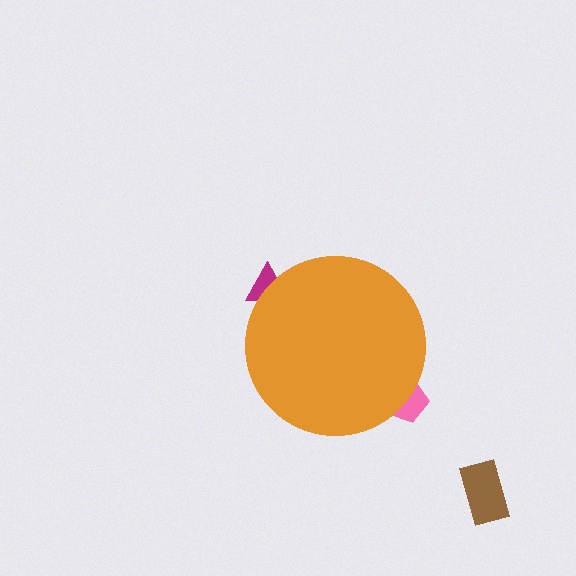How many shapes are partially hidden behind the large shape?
2 shapes are partially hidden.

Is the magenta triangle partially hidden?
Yes, the magenta triangle is partially hidden behind the orange circle.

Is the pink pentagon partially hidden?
Yes, the pink pentagon is partially hidden behind the orange circle.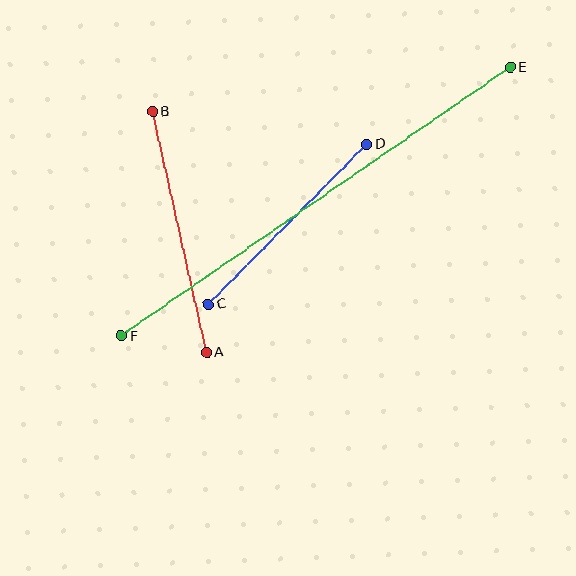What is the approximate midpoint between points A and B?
The midpoint is at approximately (180, 232) pixels.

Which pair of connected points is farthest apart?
Points E and F are farthest apart.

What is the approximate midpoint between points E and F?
The midpoint is at approximately (316, 202) pixels.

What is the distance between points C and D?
The distance is approximately 225 pixels.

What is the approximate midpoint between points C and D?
The midpoint is at approximately (287, 224) pixels.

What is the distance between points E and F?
The distance is approximately 473 pixels.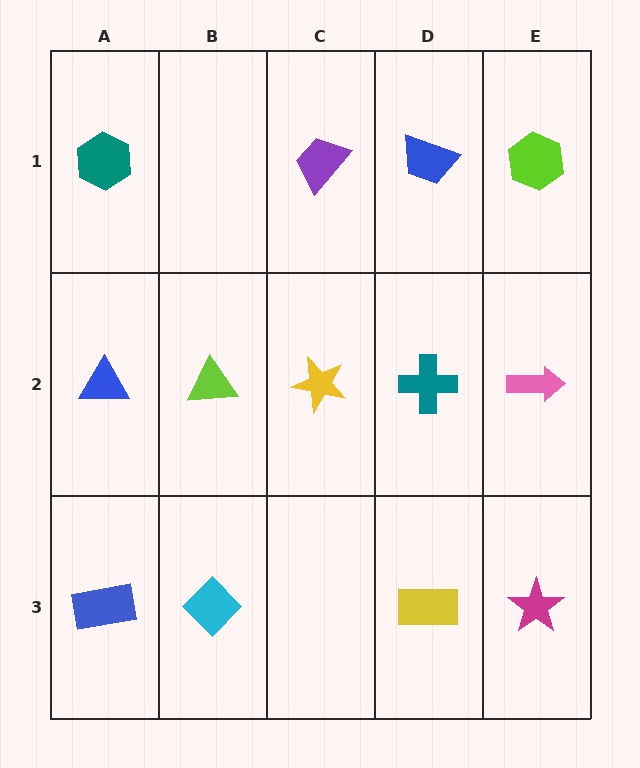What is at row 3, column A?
A blue rectangle.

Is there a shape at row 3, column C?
No, that cell is empty.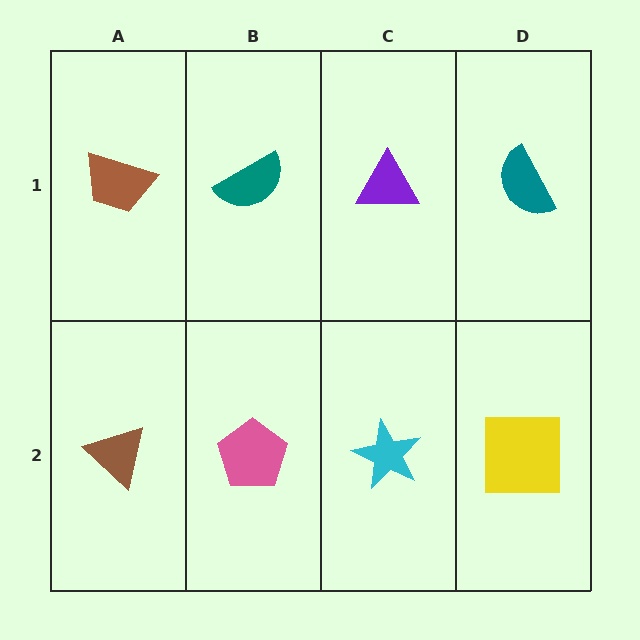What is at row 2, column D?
A yellow square.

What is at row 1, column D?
A teal semicircle.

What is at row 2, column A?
A brown triangle.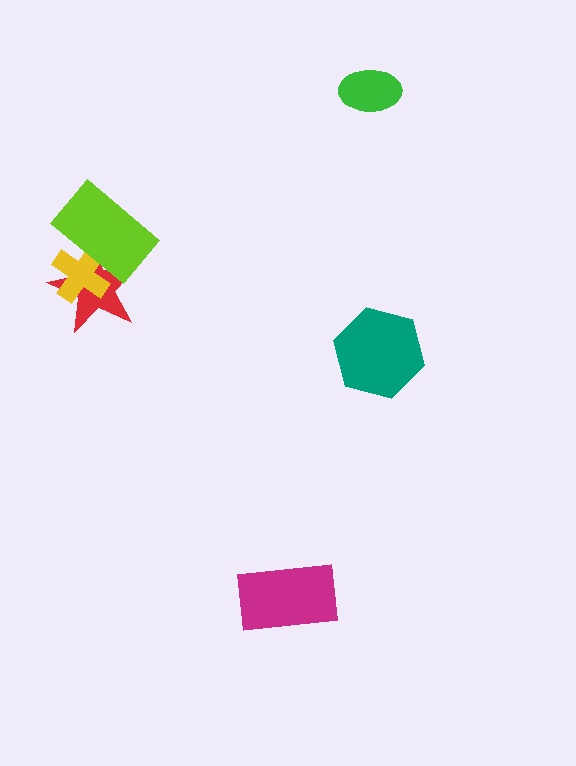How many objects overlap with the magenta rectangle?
0 objects overlap with the magenta rectangle.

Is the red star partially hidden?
Yes, it is partially covered by another shape.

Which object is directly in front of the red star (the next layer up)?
The yellow cross is directly in front of the red star.